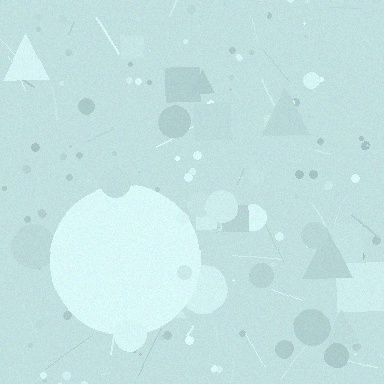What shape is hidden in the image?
A circle is hidden in the image.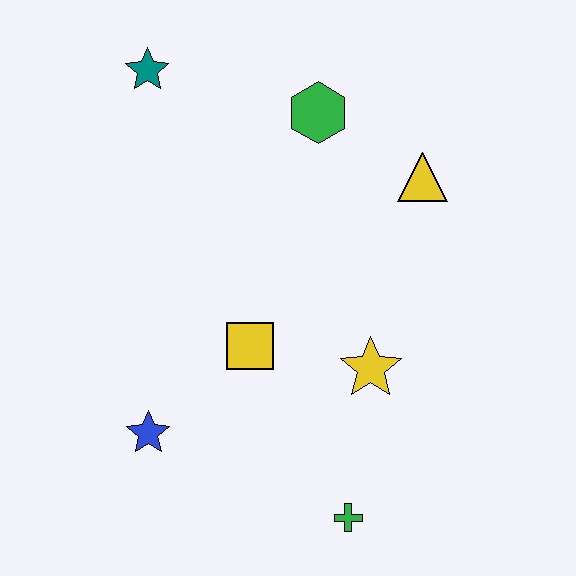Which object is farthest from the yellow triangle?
The blue star is farthest from the yellow triangle.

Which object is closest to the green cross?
The yellow star is closest to the green cross.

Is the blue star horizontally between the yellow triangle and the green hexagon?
No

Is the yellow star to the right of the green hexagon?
Yes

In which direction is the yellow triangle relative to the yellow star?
The yellow triangle is above the yellow star.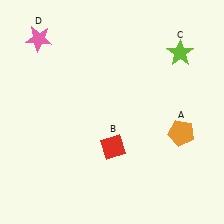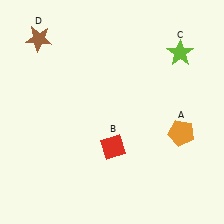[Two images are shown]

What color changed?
The star (D) changed from pink in Image 1 to brown in Image 2.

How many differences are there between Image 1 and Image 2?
There is 1 difference between the two images.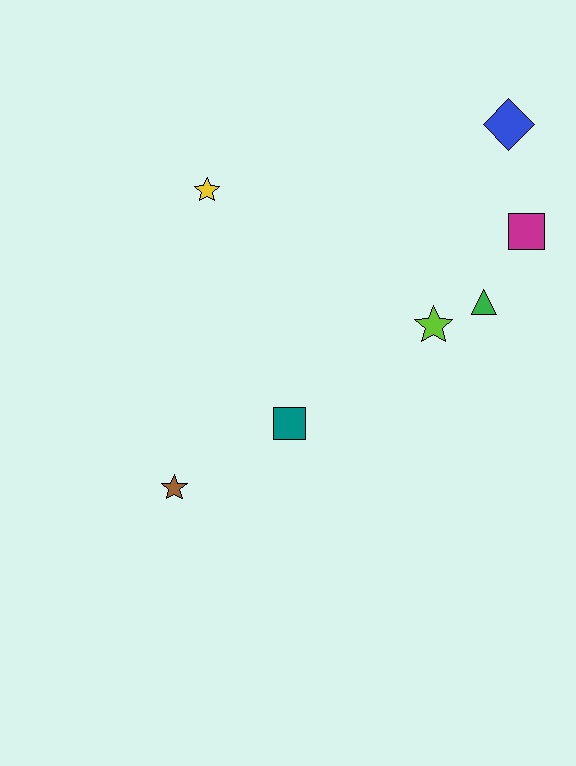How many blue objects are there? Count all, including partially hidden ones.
There is 1 blue object.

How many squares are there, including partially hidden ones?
There are 2 squares.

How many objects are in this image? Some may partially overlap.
There are 7 objects.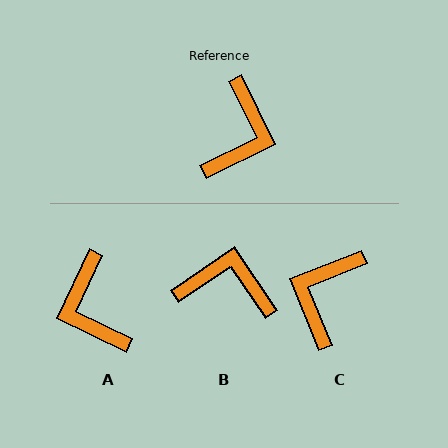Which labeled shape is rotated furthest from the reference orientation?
C, about 176 degrees away.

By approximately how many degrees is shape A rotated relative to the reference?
Approximately 141 degrees clockwise.